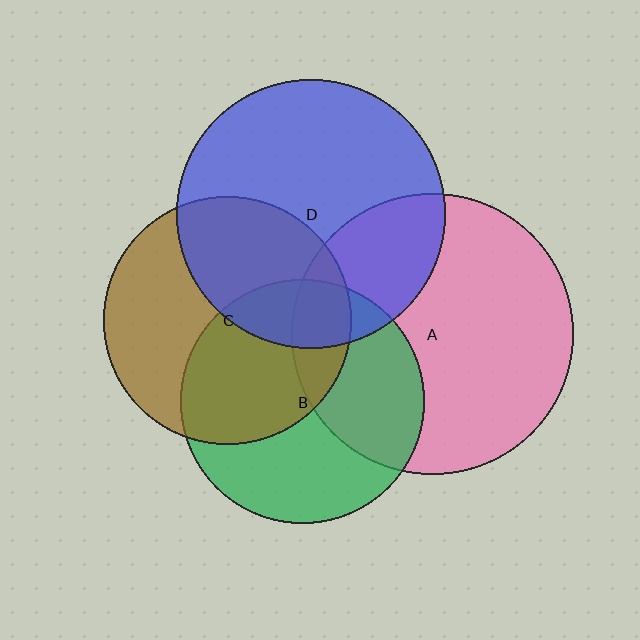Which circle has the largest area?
Circle A (pink).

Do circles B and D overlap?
Yes.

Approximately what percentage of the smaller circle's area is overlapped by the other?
Approximately 20%.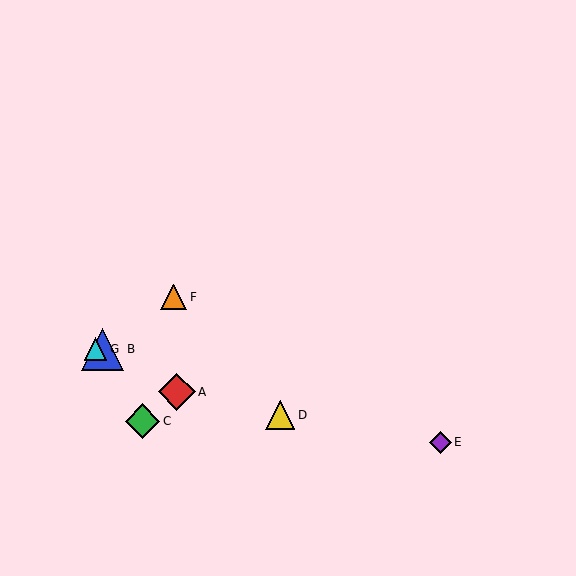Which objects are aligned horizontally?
Objects B, G are aligned horizontally.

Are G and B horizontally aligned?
Yes, both are at y≈349.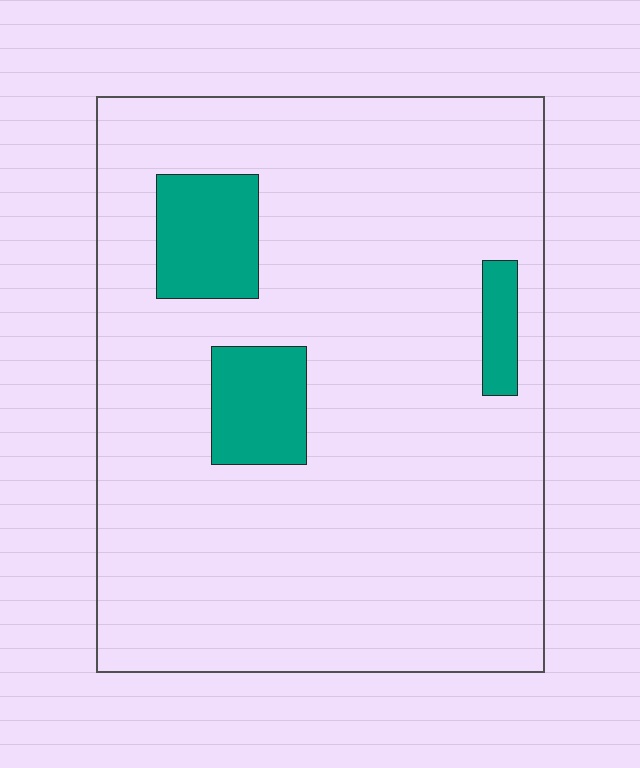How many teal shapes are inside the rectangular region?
3.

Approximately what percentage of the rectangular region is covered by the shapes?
Approximately 10%.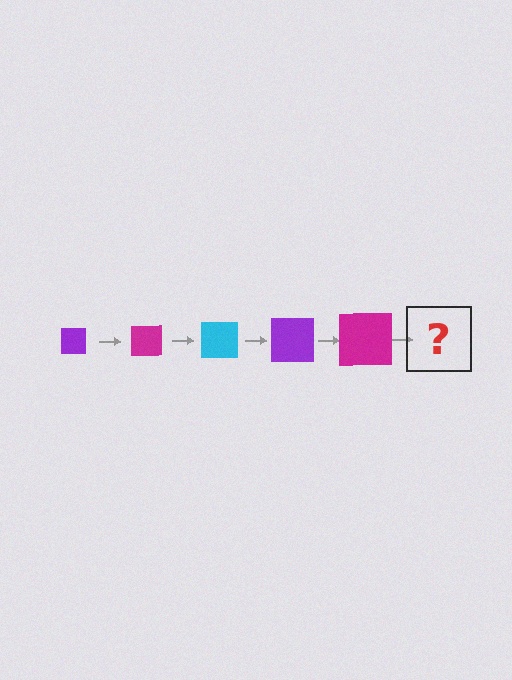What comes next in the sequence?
The next element should be a cyan square, larger than the previous one.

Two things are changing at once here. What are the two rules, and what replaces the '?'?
The two rules are that the square grows larger each step and the color cycles through purple, magenta, and cyan. The '?' should be a cyan square, larger than the previous one.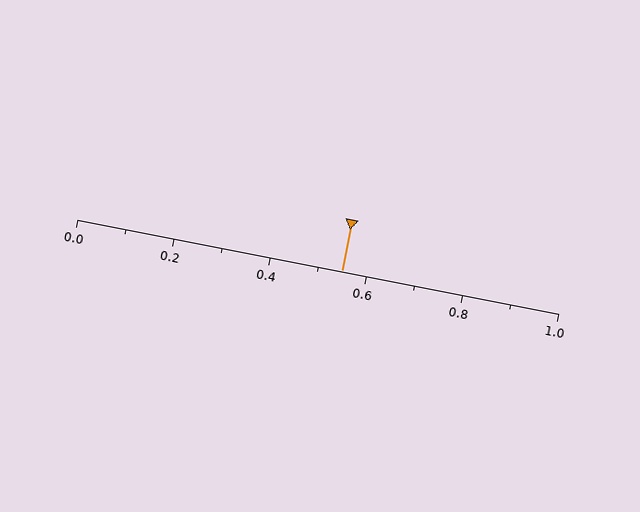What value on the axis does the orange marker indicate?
The marker indicates approximately 0.55.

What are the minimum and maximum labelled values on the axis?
The axis runs from 0.0 to 1.0.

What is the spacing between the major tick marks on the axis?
The major ticks are spaced 0.2 apart.